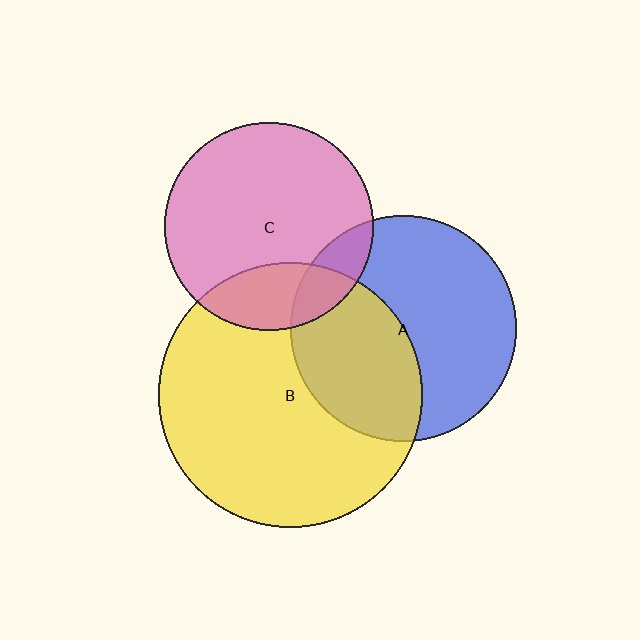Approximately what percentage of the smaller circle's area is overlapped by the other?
Approximately 15%.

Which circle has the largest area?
Circle B (yellow).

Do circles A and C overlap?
Yes.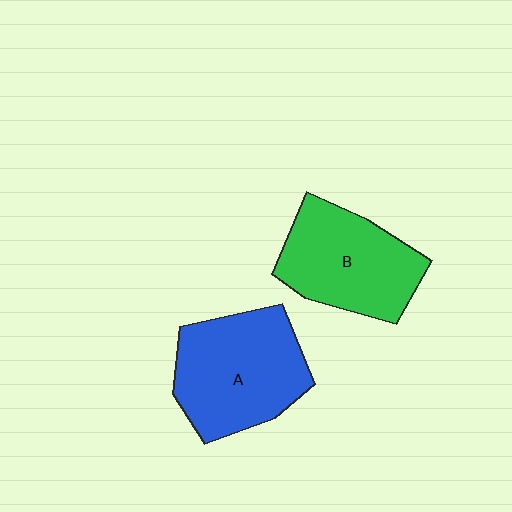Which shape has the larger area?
Shape A (blue).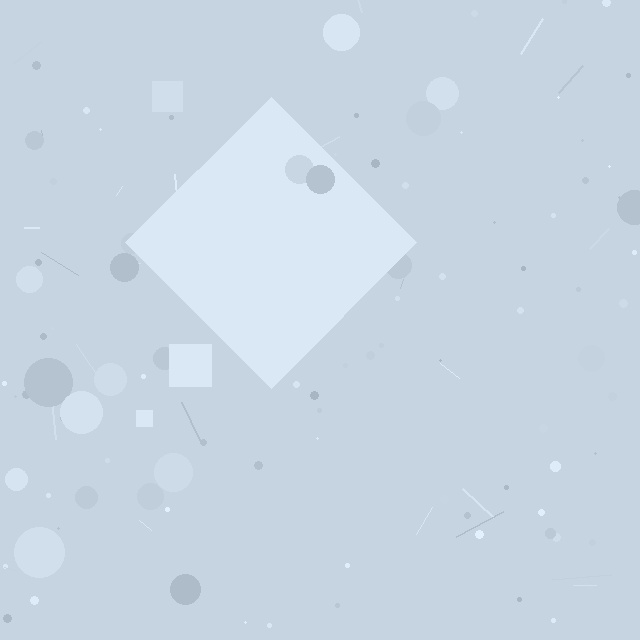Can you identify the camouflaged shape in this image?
The camouflaged shape is a diamond.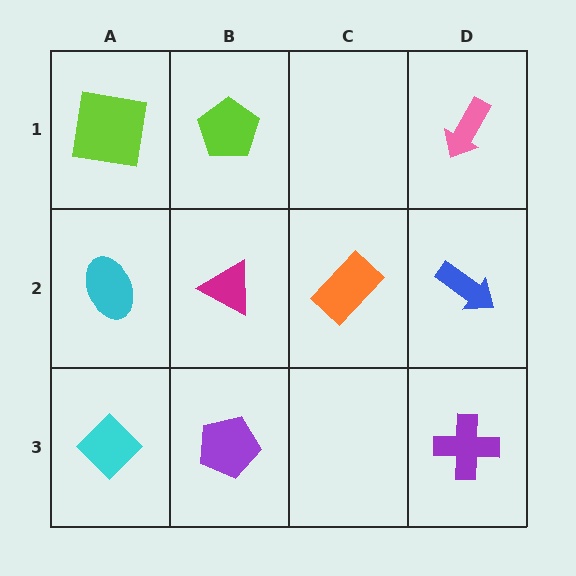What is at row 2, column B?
A magenta triangle.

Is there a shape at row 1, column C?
No, that cell is empty.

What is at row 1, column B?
A lime pentagon.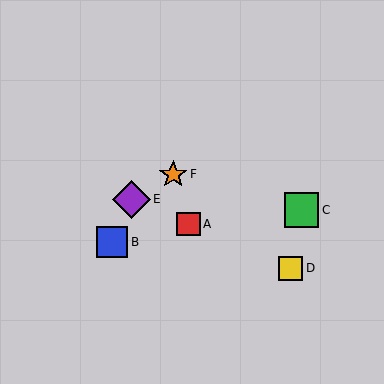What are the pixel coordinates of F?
Object F is at (173, 175).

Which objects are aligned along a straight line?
Objects A, D, E are aligned along a straight line.